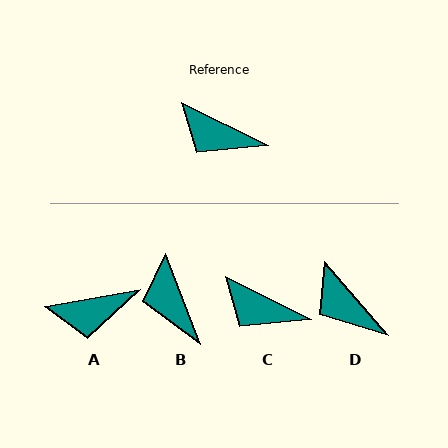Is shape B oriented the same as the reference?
No, it is off by about 43 degrees.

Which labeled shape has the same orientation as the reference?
C.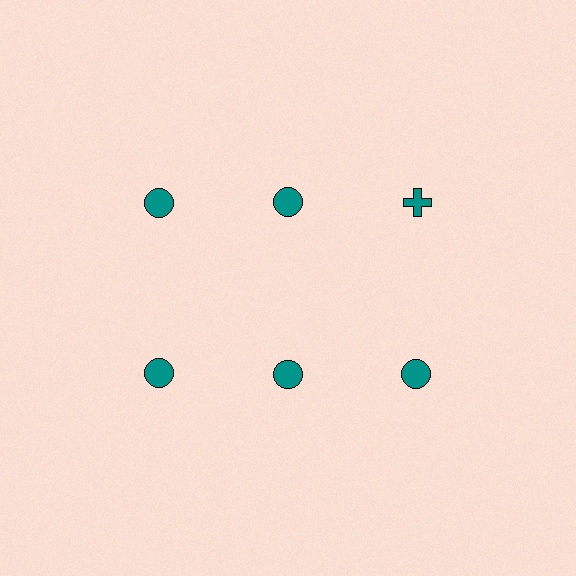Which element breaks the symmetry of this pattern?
The teal cross in the top row, center column breaks the symmetry. All other shapes are teal circles.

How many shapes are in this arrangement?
There are 6 shapes arranged in a grid pattern.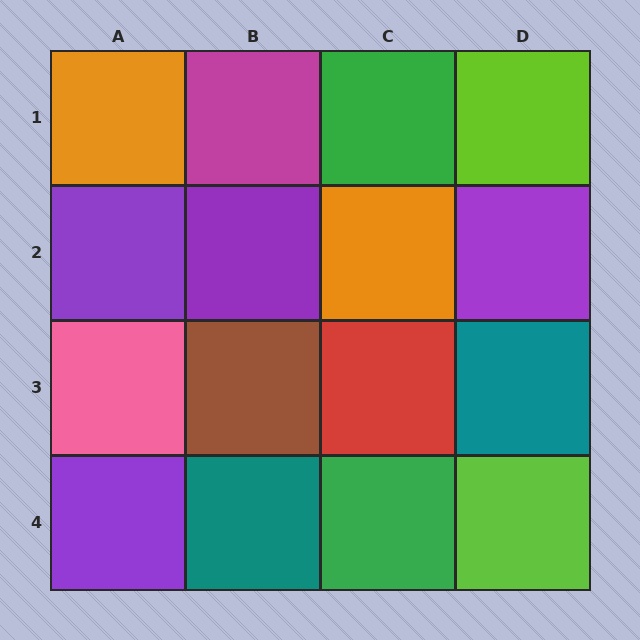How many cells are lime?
2 cells are lime.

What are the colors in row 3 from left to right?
Pink, brown, red, teal.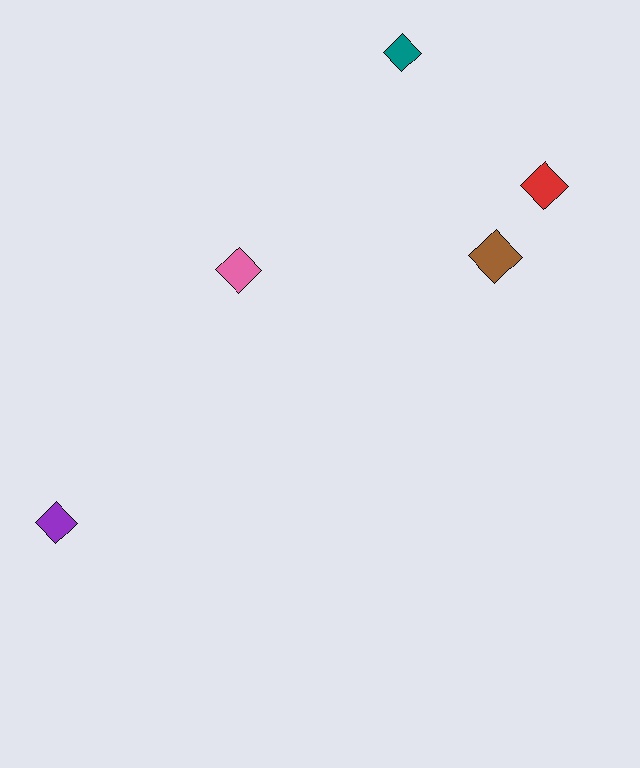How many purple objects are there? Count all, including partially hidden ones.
There is 1 purple object.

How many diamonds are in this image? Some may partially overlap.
There are 5 diamonds.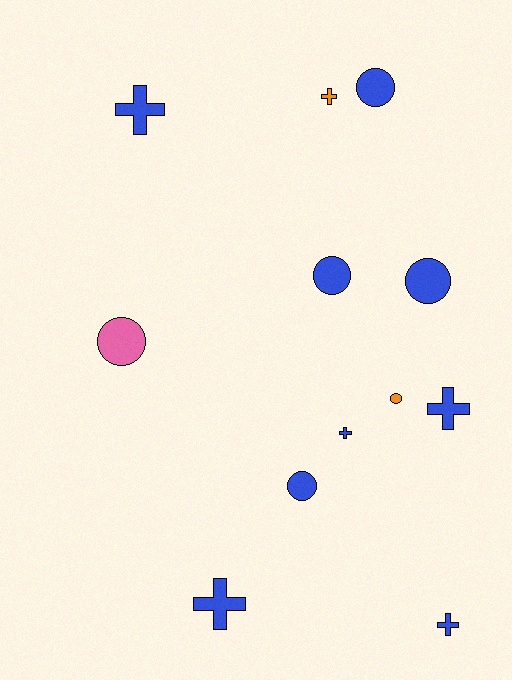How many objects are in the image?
There are 12 objects.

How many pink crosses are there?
There are no pink crosses.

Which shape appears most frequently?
Cross, with 6 objects.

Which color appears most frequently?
Blue, with 9 objects.